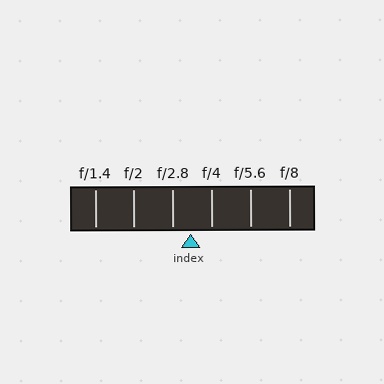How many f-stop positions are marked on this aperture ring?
There are 6 f-stop positions marked.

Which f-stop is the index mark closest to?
The index mark is closest to f/2.8.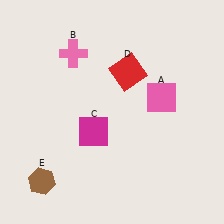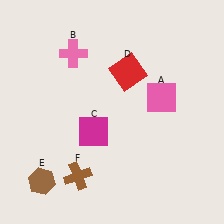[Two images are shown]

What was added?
A brown cross (F) was added in Image 2.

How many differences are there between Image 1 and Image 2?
There is 1 difference between the two images.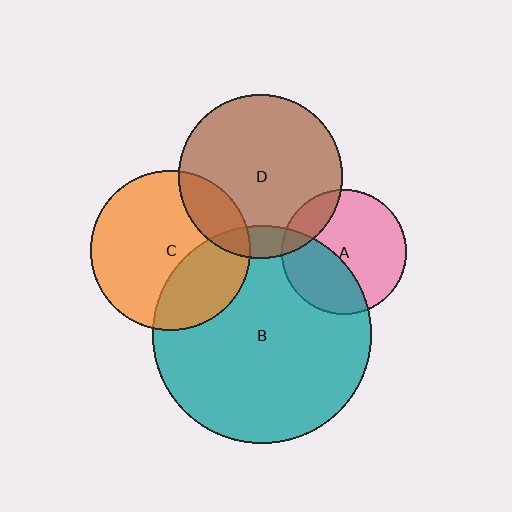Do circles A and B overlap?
Yes.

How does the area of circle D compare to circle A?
Approximately 1.7 times.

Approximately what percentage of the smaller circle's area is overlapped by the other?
Approximately 35%.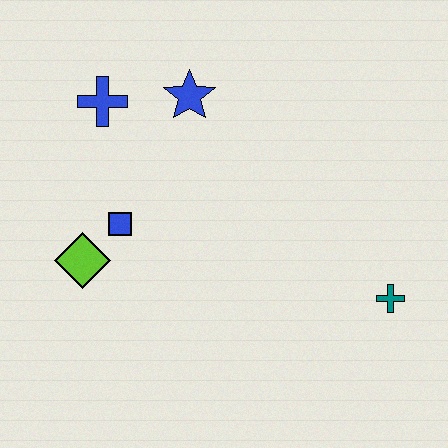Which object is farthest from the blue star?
The teal cross is farthest from the blue star.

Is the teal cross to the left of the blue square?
No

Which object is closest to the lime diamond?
The blue square is closest to the lime diamond.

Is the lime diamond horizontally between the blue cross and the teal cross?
No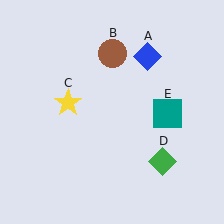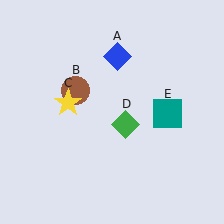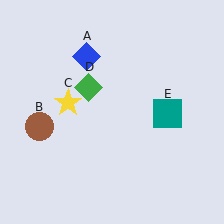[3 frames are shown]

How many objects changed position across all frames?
3 objects changed position: blue diamond (object A), brown circle (object B), green diamond (object D).